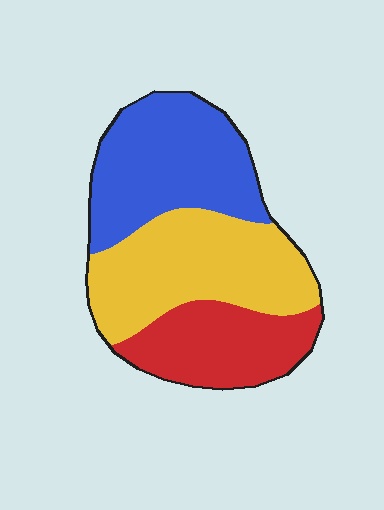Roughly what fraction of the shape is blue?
Blue covers 36% of the shape.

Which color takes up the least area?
Red, at roughly 25%.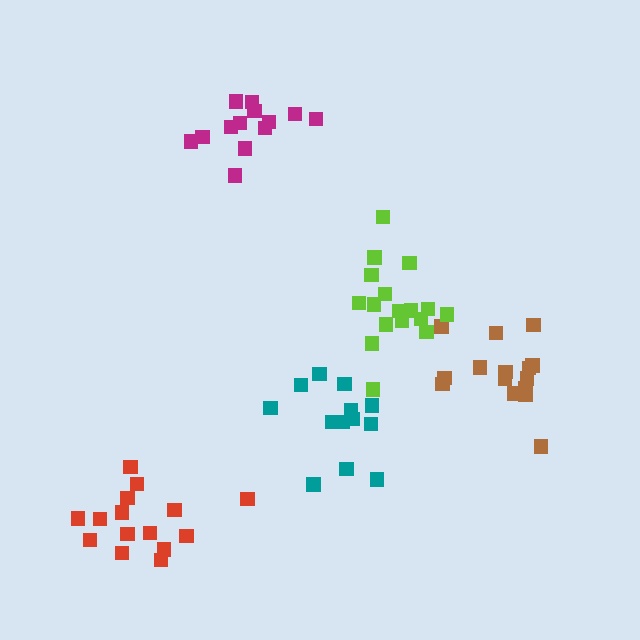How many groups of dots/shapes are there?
There are 5 groups.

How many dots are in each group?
Group 1: 15 dots, Group 2: 13 dots, Group 3: 15 dots, Group 4: 13 dots, Group 5: 17 dots (73 total).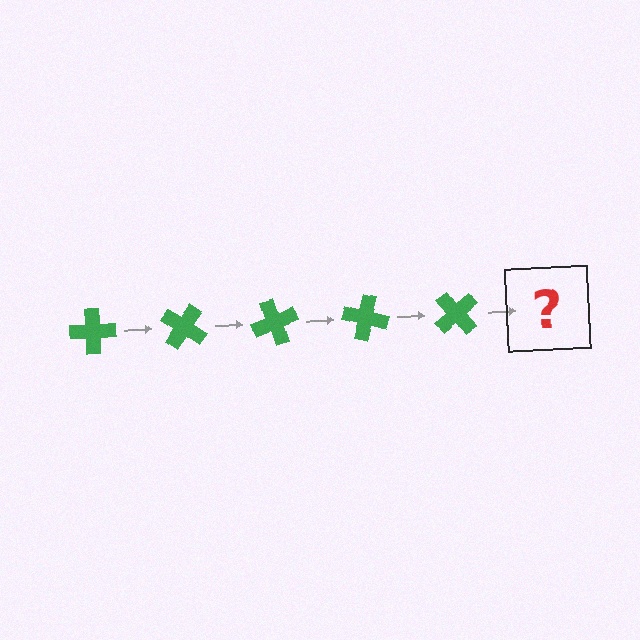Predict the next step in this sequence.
The next step is a green cross rotated 175 degrees.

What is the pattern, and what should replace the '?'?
The pattern is that the cross rotates 35 degrees each step. The '?' should be a green cross rotated 175 degrees.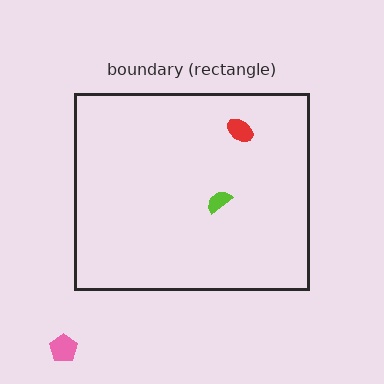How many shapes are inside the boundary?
2 inside, 1 outside.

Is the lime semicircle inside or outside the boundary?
Inside.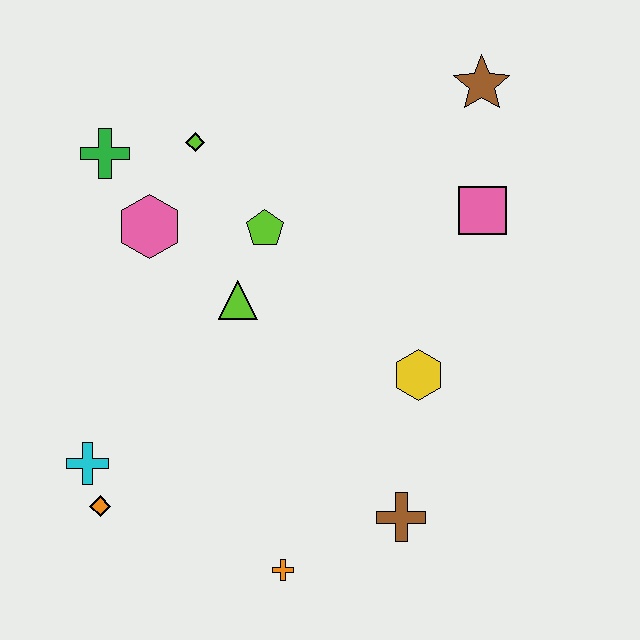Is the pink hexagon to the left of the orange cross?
Yes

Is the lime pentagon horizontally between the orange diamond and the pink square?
Yes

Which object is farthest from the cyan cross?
The brown star is farthest from the cyan cross.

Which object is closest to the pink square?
The brown star is closest to the pink square.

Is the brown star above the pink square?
Yes